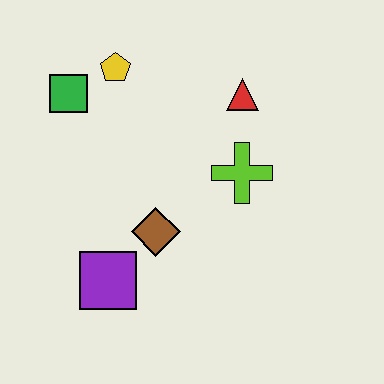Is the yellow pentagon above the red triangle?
Yes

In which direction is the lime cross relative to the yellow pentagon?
The lime cross is to the right of the yellow pentagon.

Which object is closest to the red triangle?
The lime cross is closest to the red triangle.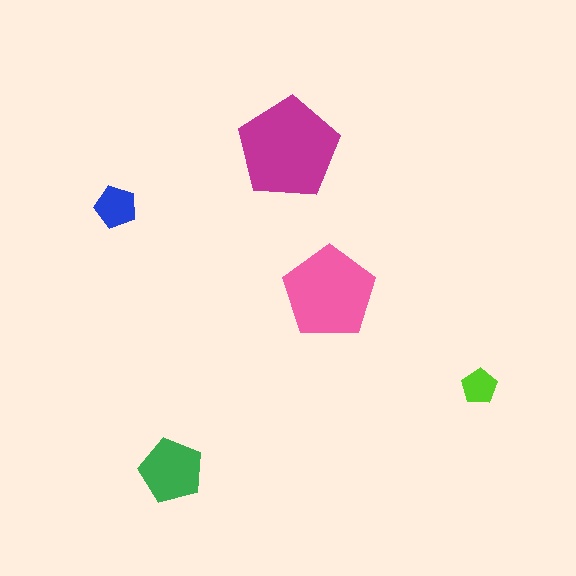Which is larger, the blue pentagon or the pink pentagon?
The pink one.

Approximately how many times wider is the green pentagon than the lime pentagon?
About 2 times wider.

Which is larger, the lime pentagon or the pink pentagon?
The pink one.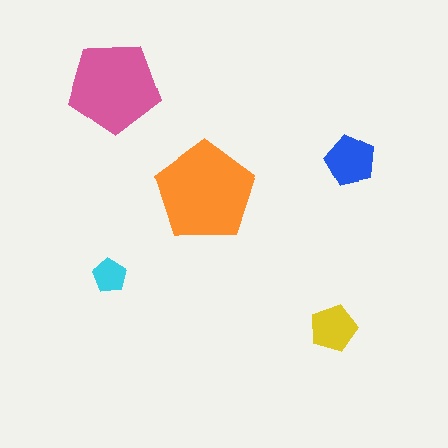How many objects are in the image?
There are 5 objects in the image.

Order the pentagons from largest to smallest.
the orange one, the pink one, the blue one, the yellow one, the cyan one.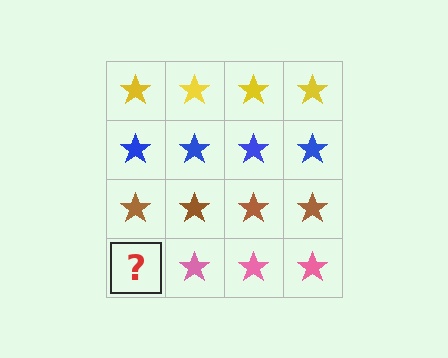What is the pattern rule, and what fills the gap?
The rule is that each row has a consistent color. The gap should be filled with a pink star.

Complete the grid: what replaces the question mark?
The question mark should be replaced with a pink star.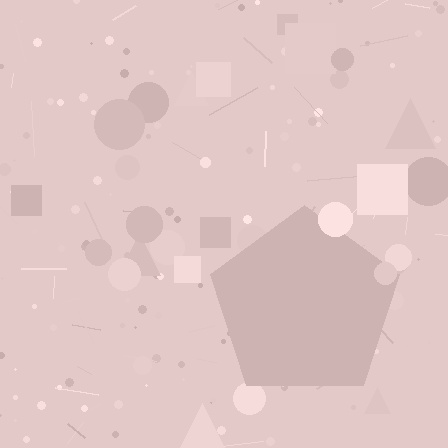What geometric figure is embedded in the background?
A pentagon is embedded in the background.